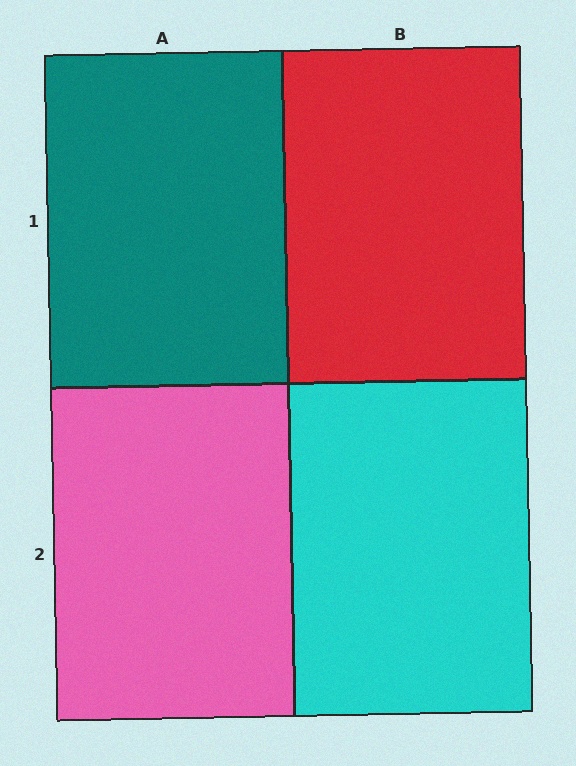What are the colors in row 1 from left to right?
Teal, red.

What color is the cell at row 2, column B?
Cyan.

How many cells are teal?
1 cell is teal.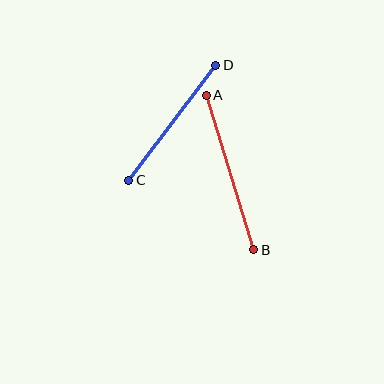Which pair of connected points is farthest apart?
Points A and B are farthest apart.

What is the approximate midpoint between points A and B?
The midpoint is at approximately (230, 173) pixels.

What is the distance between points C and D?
The distance is approximately 144 pixels.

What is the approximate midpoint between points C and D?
The midpoint is at approximately (172, 123) pixels.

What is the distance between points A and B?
The distance is approximately 162 pixels.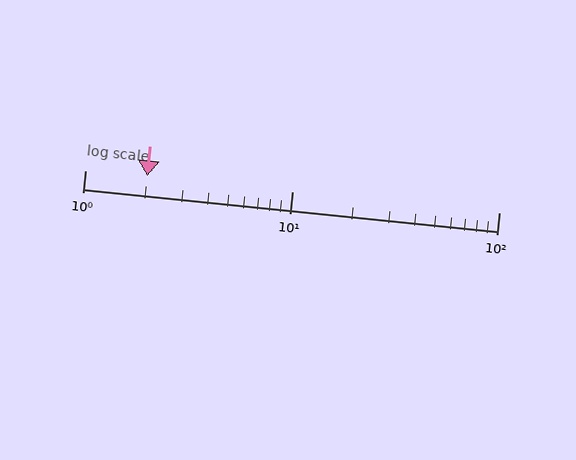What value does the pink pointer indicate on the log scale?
The pointer indicates approximately 2.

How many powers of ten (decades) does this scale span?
The scale spans 2 decades, from 1 to 100.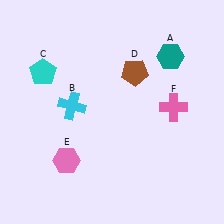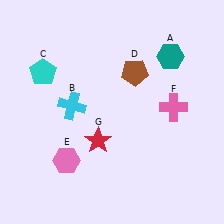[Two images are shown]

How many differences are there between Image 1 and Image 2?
There is 1 difference between the two images.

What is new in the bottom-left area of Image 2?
A red star (G) was added in the bottom-left area of Image 2.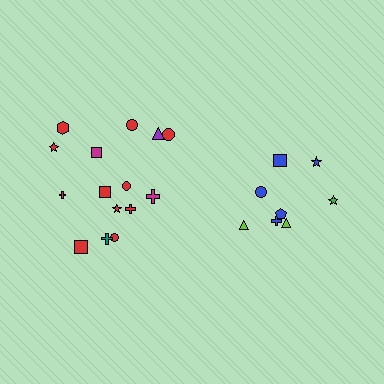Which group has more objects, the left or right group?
The left group.